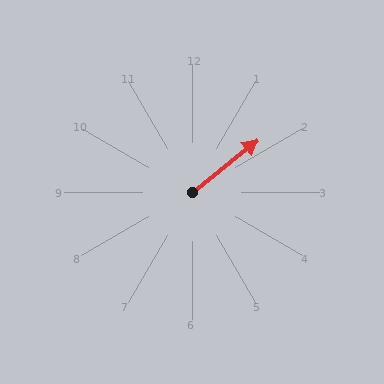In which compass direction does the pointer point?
Northeast.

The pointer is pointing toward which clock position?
Roughly 2 o'clock.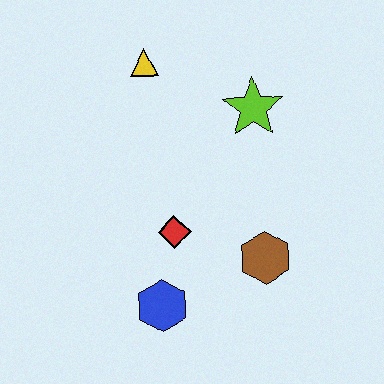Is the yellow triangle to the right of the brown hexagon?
No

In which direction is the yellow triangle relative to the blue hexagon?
The yellow triangle is above the blue hexagon.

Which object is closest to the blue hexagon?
The red diamond is closest to the blue hexagon.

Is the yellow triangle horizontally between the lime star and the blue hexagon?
No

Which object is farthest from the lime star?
The blue hexagon is farthest from the lime star.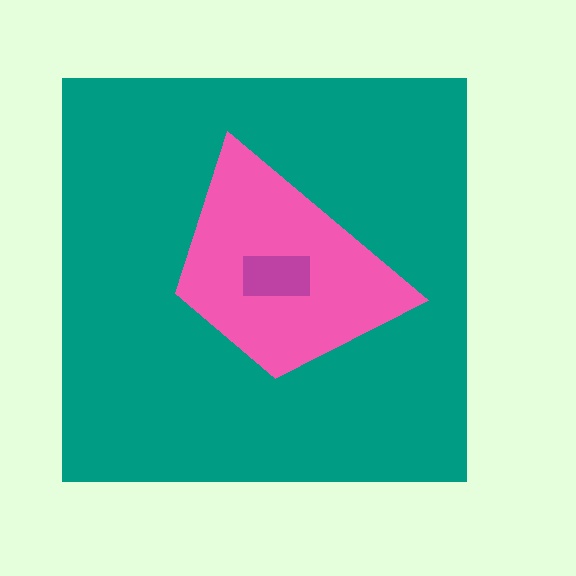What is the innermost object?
The magenta rectangle.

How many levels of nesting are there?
3.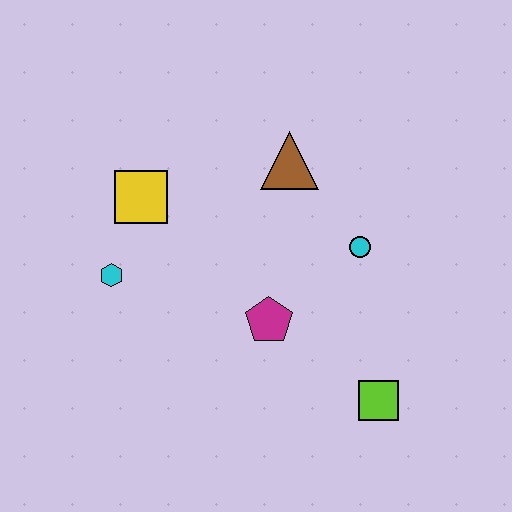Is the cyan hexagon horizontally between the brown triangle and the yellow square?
No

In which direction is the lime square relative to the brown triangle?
The lime square is below the brown triangle.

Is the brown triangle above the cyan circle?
Yes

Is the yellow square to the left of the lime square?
Yes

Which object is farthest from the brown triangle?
The lime square is farthest from the brown triangle.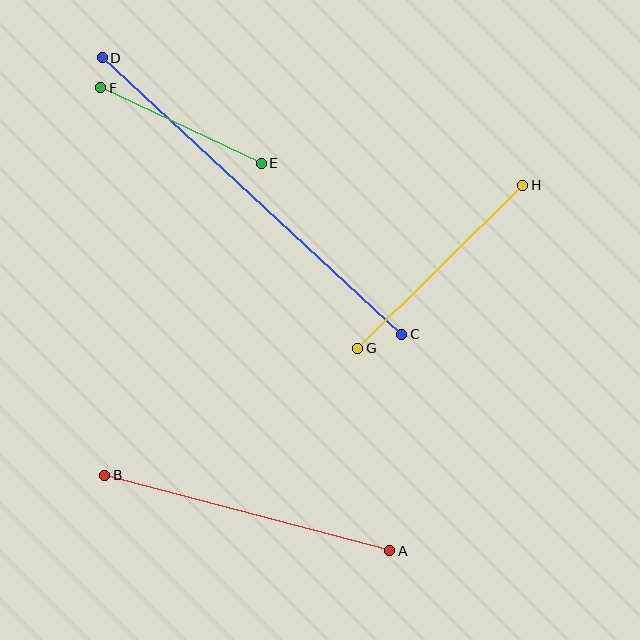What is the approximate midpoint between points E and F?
The midpoint is at approximately (181, 125) pixels.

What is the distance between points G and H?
The distance is approximately 232 pixels.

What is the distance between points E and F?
The distance is approximately 177 pixels.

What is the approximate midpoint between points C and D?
The midpoint is at approximately (252, 196) pixels.